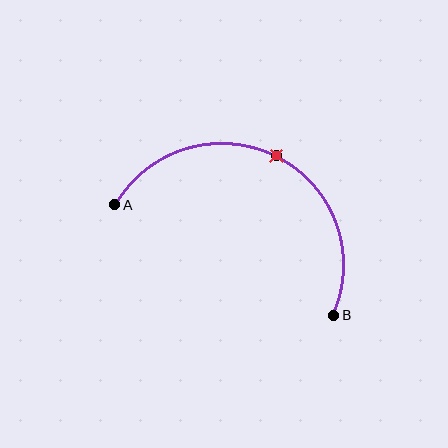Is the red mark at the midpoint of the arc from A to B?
Yes. The red mark lies on the arc at equal arc-length from both A and B — it is the arc midpoint.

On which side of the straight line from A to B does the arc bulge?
The arc bulges above the straight line connecting A and B.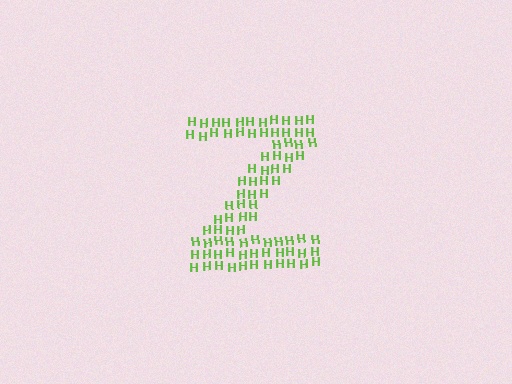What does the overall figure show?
The overall figure shows the letter Z.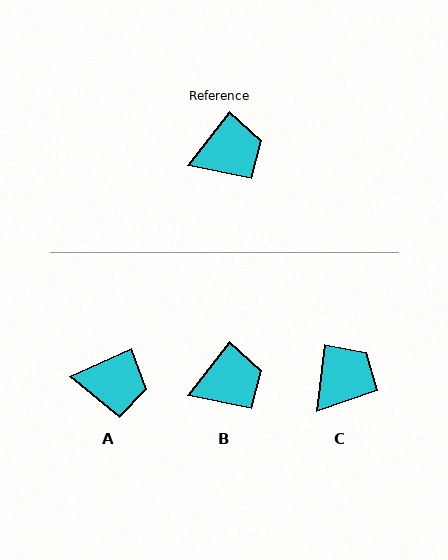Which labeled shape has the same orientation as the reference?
B.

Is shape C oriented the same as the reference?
No, it is off by about 31 degrees.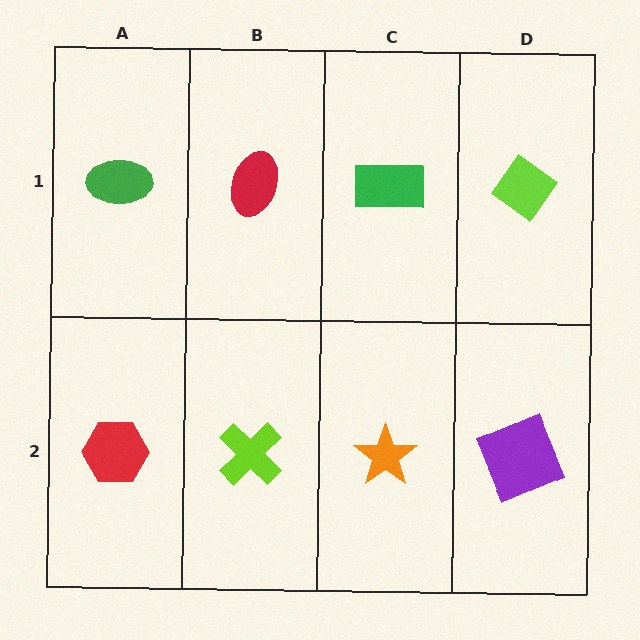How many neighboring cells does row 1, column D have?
2.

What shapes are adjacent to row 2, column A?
A green ellipse (row 1, column A), a lime cross (row 2, column B).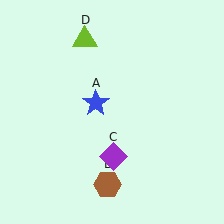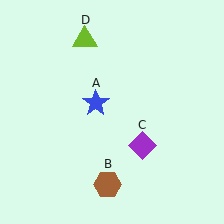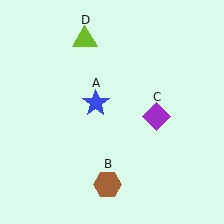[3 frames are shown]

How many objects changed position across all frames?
1 object changed position: purple diamond (object C).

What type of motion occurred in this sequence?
The purple diamond (object C) rotated counterclockwise around the center of the scene.